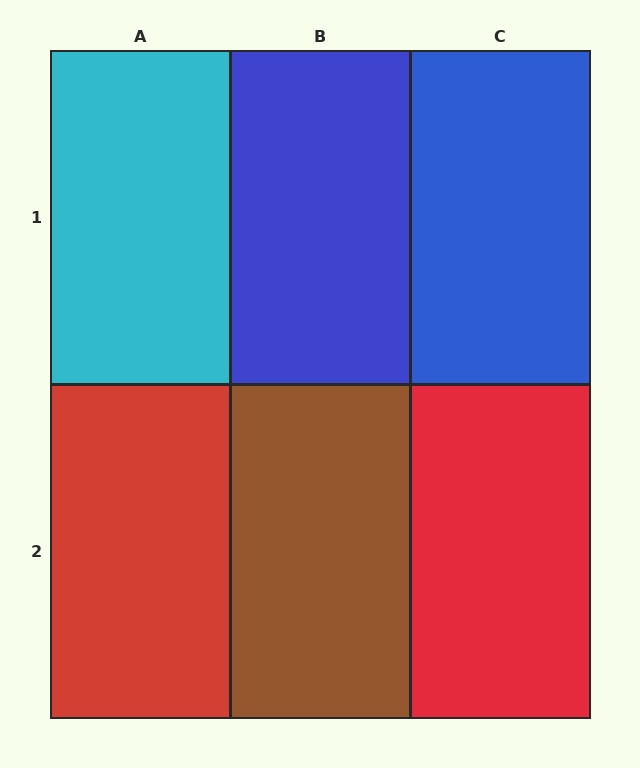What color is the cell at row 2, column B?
Brown.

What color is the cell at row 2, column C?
Red.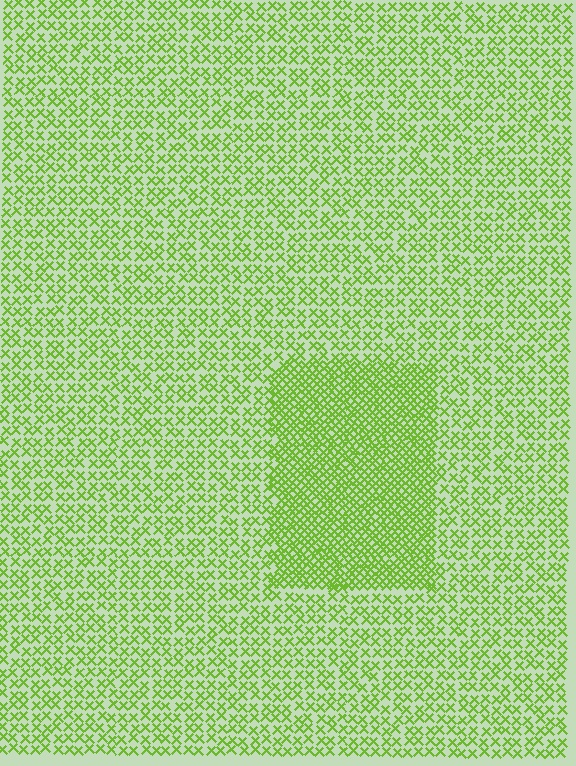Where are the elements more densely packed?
The elements are more densely packed inside the rectangle boundary.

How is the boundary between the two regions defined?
The boundary is defined by a change in element density (approximately 2.1x ratio). All elements are the same color, size, and shape.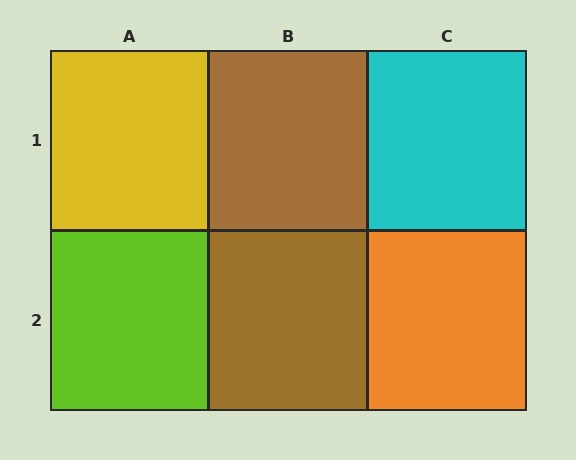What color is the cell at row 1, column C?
Cyan.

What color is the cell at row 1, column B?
Brown.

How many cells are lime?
1 cell is lime.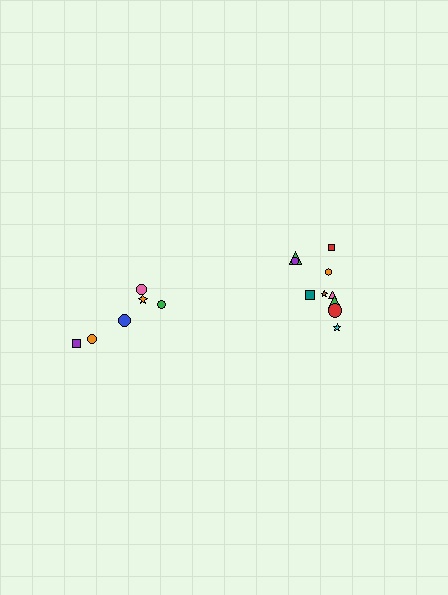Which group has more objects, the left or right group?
The right group.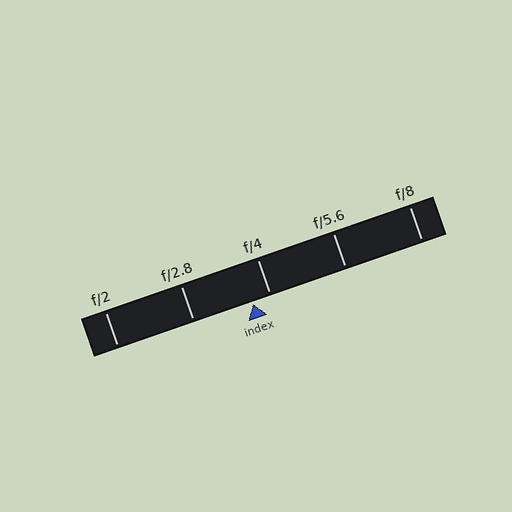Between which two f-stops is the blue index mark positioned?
The index mark is between f/2.8 and f/4.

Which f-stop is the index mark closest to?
The index mark is closest to f/4.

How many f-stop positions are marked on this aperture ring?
There are 5 f-stop positions marked.